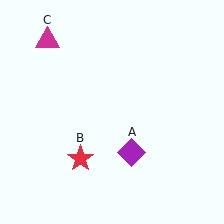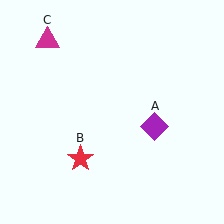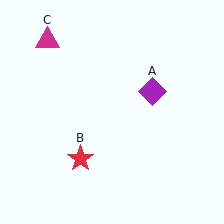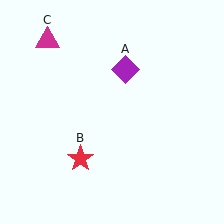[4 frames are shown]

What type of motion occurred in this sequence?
The purple diamond (object A) rotated counterclockwise around the center of the scene.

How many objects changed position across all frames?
1 object changed position: purple diamond (object A).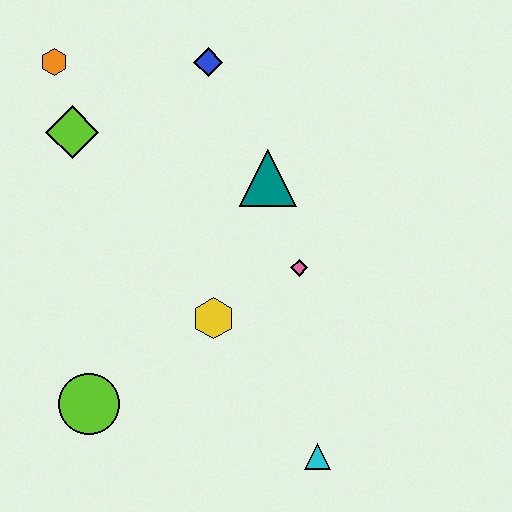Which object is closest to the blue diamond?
The teal triangle is closest to the blue diamond.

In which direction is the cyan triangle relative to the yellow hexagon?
The cyan triangle is below the yellow hexagon.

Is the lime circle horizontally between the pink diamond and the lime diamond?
Yes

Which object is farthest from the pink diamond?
The orange hexagon is farthest from the pink diamond.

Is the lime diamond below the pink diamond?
No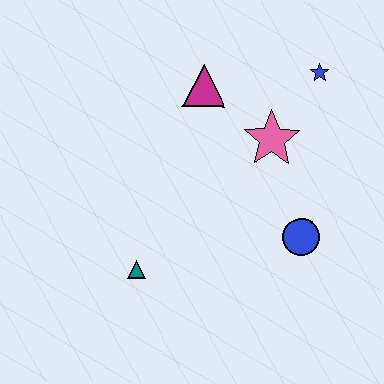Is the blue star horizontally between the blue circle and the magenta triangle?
No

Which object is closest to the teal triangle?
The blue circle is closest to the teal triangle.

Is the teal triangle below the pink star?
Yes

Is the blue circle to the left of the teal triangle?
No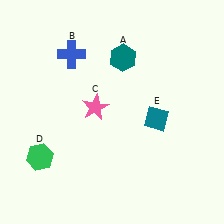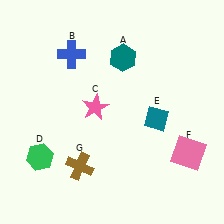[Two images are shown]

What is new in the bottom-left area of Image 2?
A brown cross (G) was added in the bottom-left area of Image 2.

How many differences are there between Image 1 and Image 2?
There are 2 differences between the two images.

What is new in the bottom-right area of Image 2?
A pink square (F) was added in the bottom-right area of Image 2.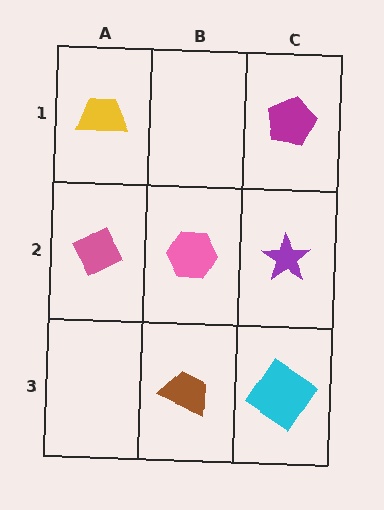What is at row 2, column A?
A pink diamond.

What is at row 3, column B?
A brown trapezoid.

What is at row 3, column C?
A cyan diamond.